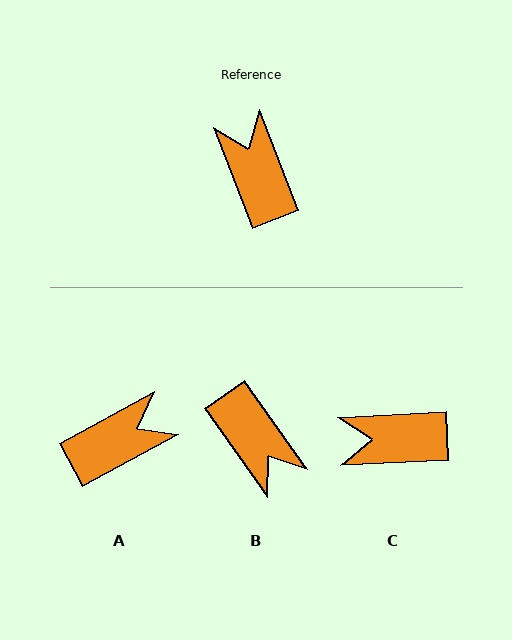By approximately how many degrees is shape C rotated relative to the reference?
Approximately 71 degrees counter-clockwise.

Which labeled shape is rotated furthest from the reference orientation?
B, about 166 degrees away.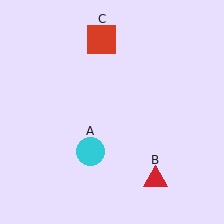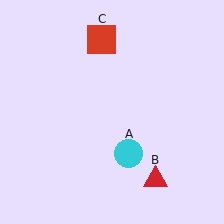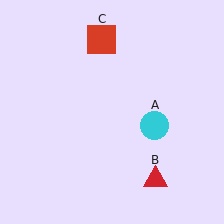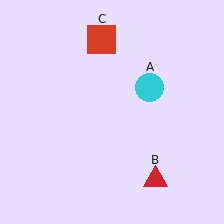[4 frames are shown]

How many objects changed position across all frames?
1 object changed position: cyan circle (object A).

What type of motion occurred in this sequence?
The cyan circle (object A) rotated counterclockwise around the center of the scene.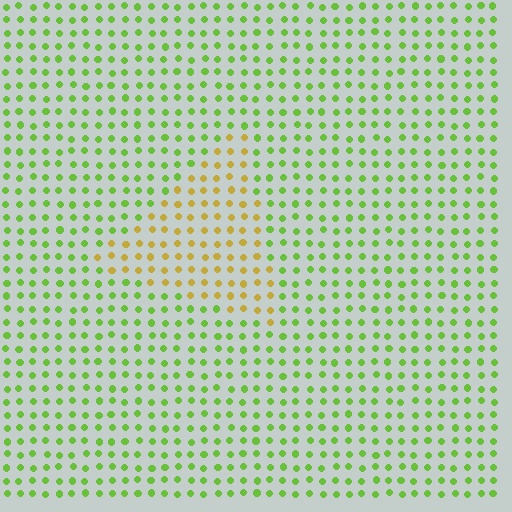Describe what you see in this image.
The image is filled with small lime elements in a uniform arrangement. A triangle-shaped region is visible where the elements are tinted to a slightly different hue, forming a subtle color boundary.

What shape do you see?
I see a triangle.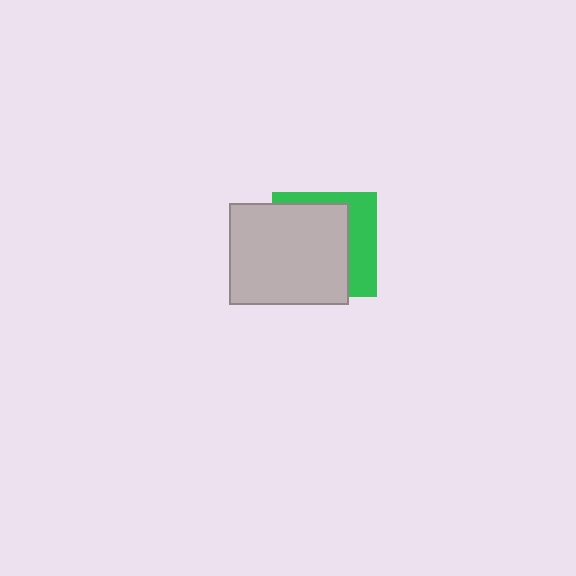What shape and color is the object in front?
The object in front is a light gray rectangle.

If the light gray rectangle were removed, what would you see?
You would see the complete green square.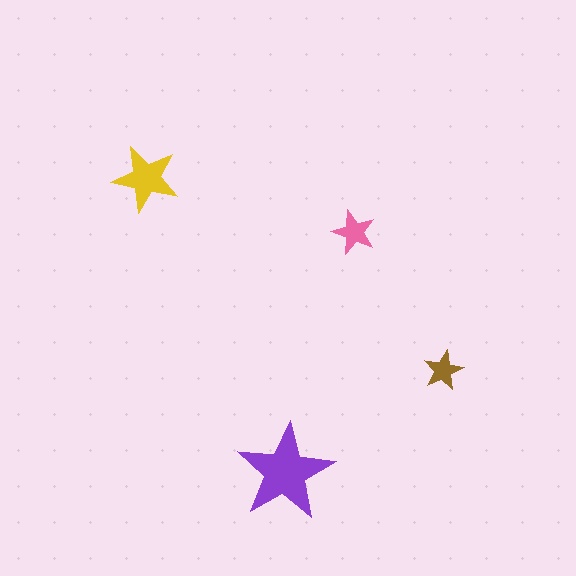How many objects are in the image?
There are 4 objects in the image.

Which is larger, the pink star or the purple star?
The purple one.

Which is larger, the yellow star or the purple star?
The purple one.